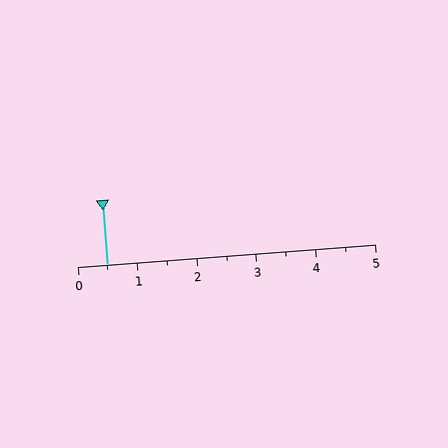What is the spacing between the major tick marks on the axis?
The major ticks are spaced 1 apart.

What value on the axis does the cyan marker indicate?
The marker indicates approximately 0.5.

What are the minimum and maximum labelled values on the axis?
The axis runs from 0 to 5.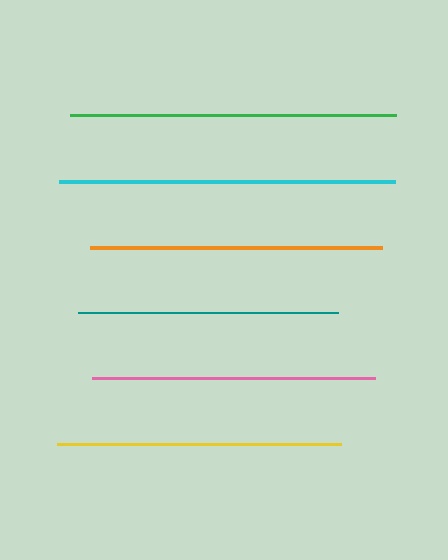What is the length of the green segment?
The green segment is approximately 326 pixels long.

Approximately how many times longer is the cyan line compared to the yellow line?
The cyan line is approximately 1.2 times the length of the yellow line.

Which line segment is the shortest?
The teal line is the shortest at approximately 261 pixels.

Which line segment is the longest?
The cyan line is the longest at approximately 336 pixels.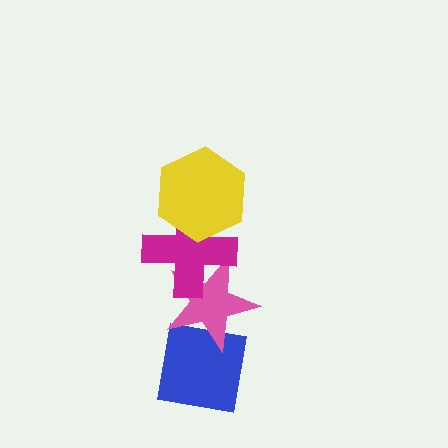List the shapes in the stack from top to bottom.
From top to bottom: the yellow hexagon, the magenta cross, the pink star, the blue square.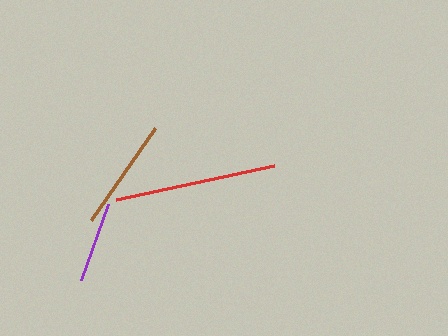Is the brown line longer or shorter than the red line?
The red line is longer than the brown line.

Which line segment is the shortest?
The purple line is the shortest at approximately 81 pixels.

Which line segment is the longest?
The red line is the longest at approximately 162 pixels.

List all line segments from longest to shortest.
From longest to shortest: red, brown, purple.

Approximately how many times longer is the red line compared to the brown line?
The red line is approximately 1.5 times the length of the brown line.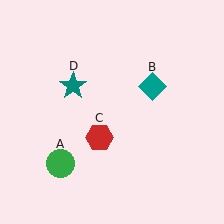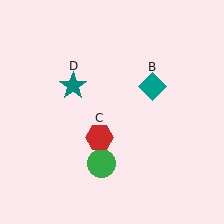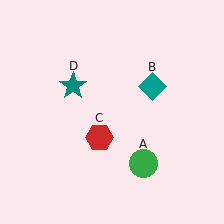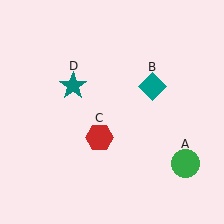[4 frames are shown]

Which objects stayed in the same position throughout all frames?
Teal diamond (object B) and red hexagon (object C) and teal star (object D) remained stationary.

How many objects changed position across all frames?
1 object changed position: green circle (object A).